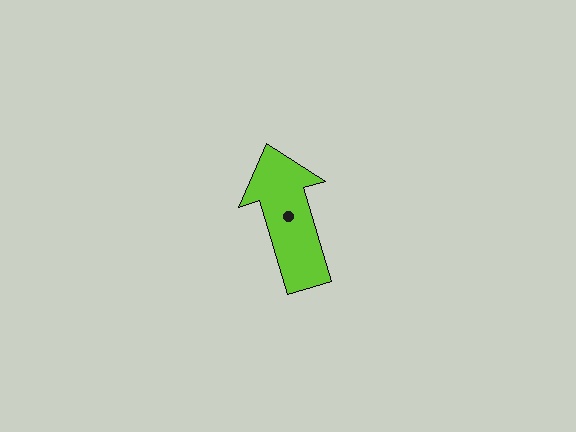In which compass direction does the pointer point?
North.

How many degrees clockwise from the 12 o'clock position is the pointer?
Approximately 344 degrees.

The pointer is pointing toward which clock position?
Roughly 11 o'clock.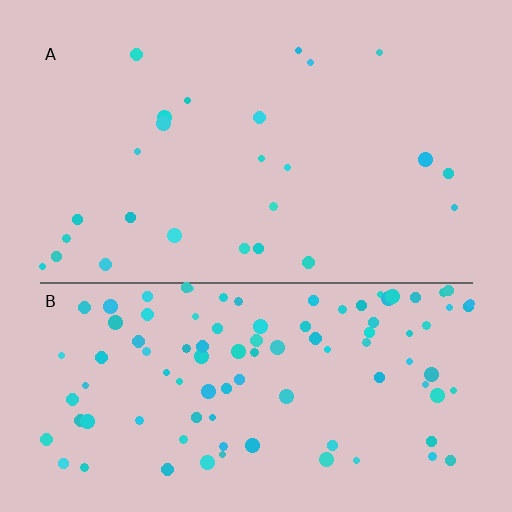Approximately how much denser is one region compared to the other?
Approximately 4.0× — region B over region A.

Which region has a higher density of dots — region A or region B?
B (the bottom).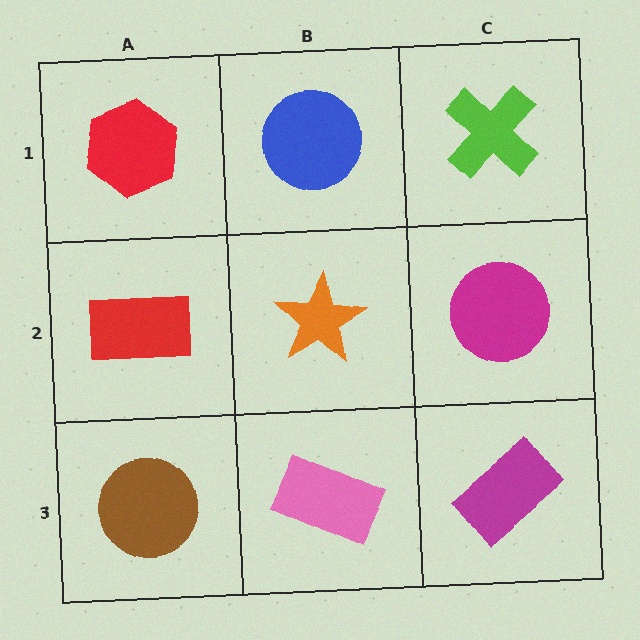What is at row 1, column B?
A blue circle.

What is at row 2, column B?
An orange star.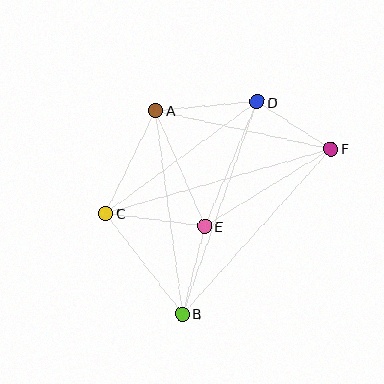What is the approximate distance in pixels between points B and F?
The distance between B and F is approximately 222 pixels.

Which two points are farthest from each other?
Points C and F are farthest from each other.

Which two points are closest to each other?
Points D and F are closest to each other.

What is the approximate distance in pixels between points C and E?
The distance between C and E is approximately 100 pixels.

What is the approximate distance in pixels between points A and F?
The distance between A and F is approximately 179 pixels.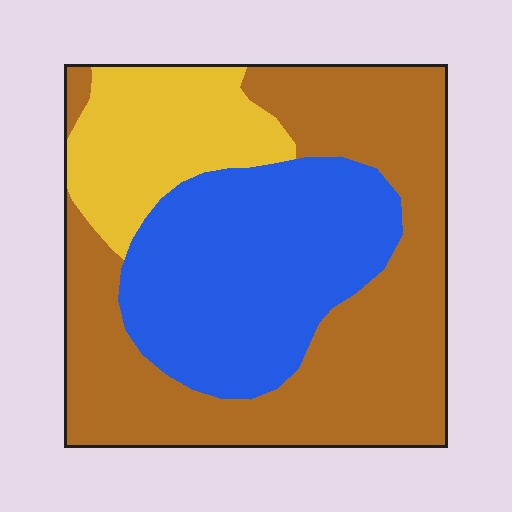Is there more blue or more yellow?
Blue.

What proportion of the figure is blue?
Blue covers about 35% of the figure.